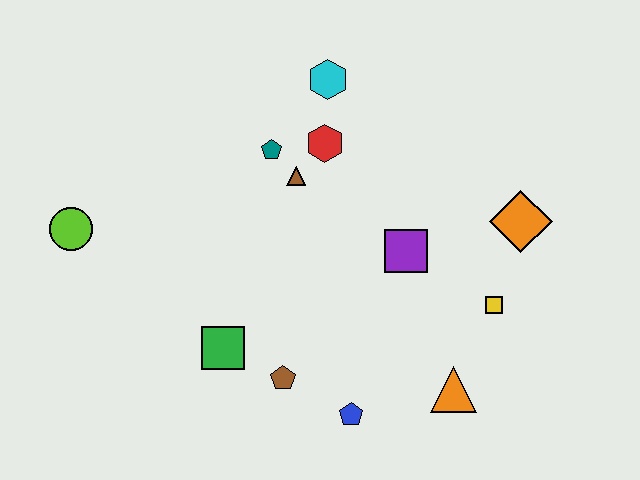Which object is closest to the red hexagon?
The brown triangle is closest to the red hexagon.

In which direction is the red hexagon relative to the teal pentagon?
The red hexagon is to the right of the teal pentagon.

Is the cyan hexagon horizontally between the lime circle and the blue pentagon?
Yes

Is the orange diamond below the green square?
No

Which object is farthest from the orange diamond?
The lime circle is farthest from the orange diamond.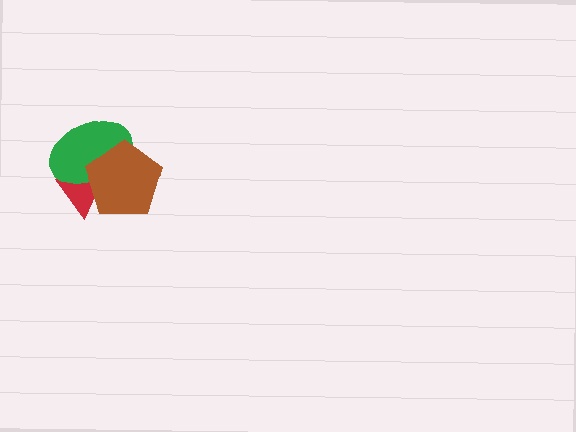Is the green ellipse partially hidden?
Yes, it is partially covered by another shape.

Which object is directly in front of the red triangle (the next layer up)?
The green ellipse is directly in front of the red triangle.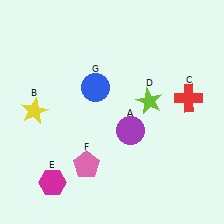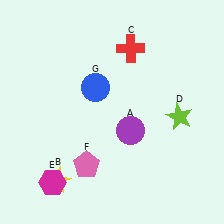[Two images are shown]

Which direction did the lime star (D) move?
The lime star (D) moved right.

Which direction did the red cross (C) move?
The red cross (C) moved left.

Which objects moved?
The objects that moved are: the yellow star (B), the red cross (C), the lime star (D).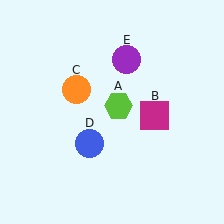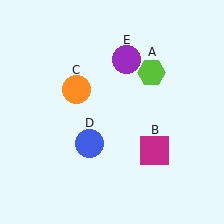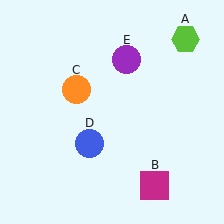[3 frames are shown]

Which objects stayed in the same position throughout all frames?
Orange circle (object C) and blue circle (object D) and purple circle (object E) remained stationary.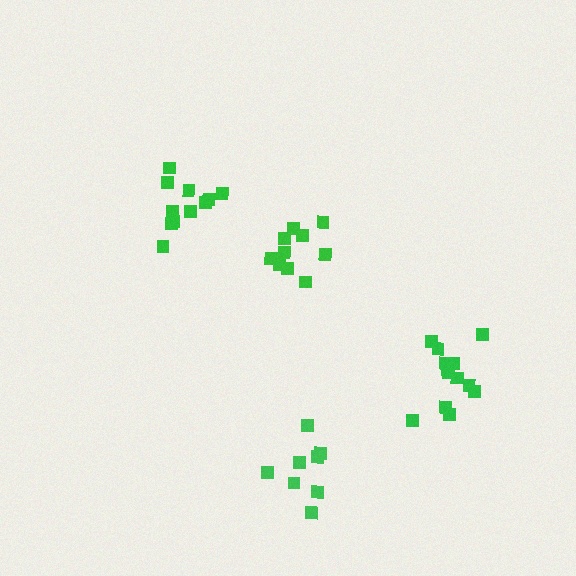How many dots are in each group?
Group 1: 11 dots, Group 2: 13 dots, Group 3: 11 dots, Group 4: 8 dots (43 total).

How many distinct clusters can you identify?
There are 4 distinct clusters.